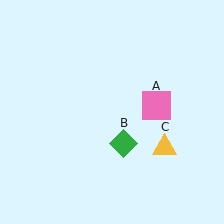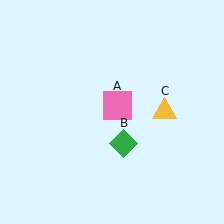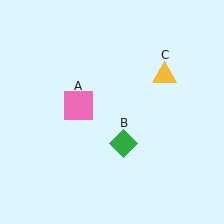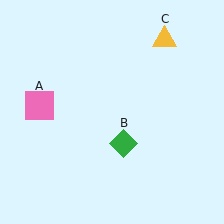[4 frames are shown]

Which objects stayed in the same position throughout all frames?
Green diamond (object B) remained stationary.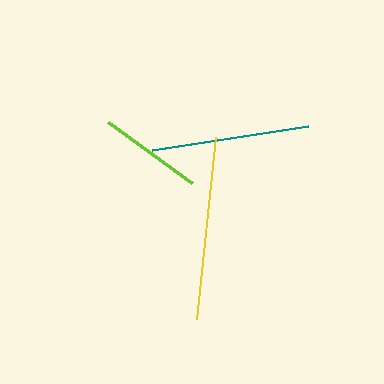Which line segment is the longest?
The yellow line is the longest at approximately 183 pixels.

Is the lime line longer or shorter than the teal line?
The teal line is longer than the lime line.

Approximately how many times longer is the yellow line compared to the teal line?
The yellow line is approximately 1.2 times the length of the teal line.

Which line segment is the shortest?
The lime line is the shortest at approximately 104 pixels.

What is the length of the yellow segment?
The yellow segment is approximately 183 pixels long.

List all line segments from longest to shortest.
From longest to shortest: yellow, teal, lime.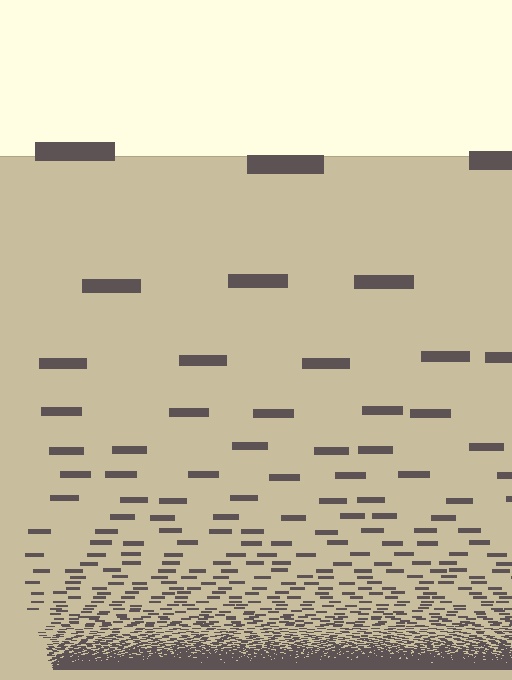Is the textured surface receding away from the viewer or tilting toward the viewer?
The surface appears to tilt toward the viewer. Texture elements get larger and sparser toward the top.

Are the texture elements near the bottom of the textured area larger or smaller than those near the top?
Smaller. The gradient is inverted — elements near the bottom are smaller and denser.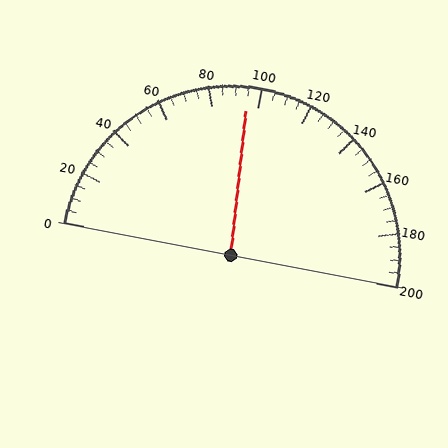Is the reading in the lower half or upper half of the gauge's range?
The reading is in the lower half of the range (0 to 200).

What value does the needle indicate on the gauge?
The needle indicates approximately 95.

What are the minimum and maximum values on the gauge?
The gauge ranges from 0 to 200.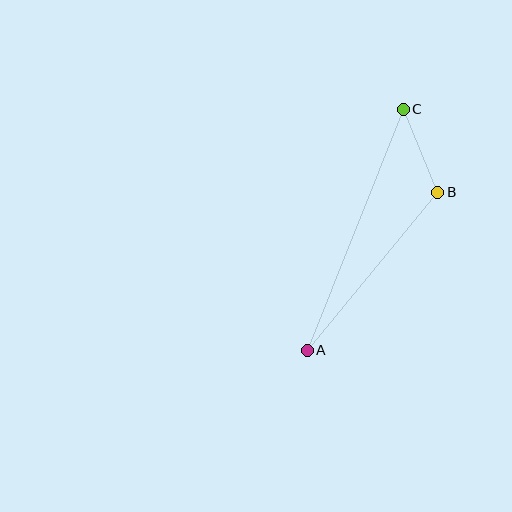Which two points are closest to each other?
Points B and C are closest to each other.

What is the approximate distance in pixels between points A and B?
The distance between A and B is approximately 205 pixels.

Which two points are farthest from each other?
Points A and C are farthest from each other.